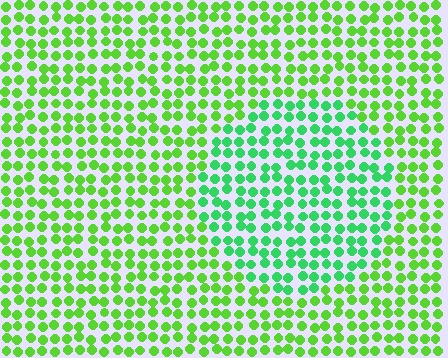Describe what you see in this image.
The image is filled with small lime elements in a uniform arrangement. A circle-shaped region is visible where the elements are tinted to a slightly different hue, forming a subtle color boundary.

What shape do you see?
I see a circle.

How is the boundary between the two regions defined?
The boundary is defined purely by a slight shift in hue (about 33 degrees). Spacing, size, and orientation are identical on both sides.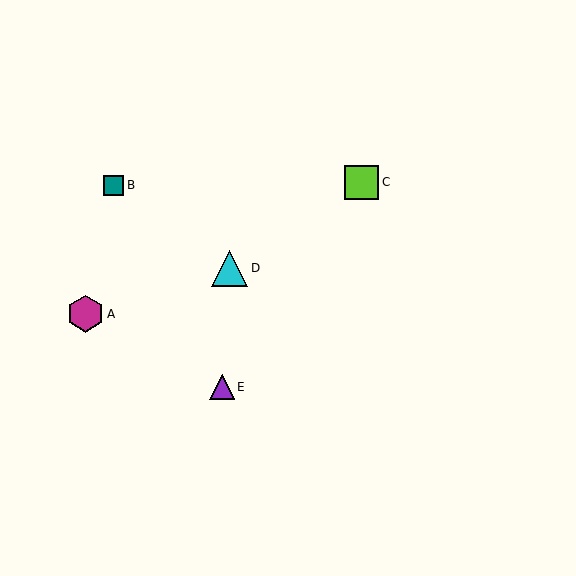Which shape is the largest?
The magenta hexagon (labeled A) is the largest.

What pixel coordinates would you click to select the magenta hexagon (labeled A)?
Click at (86, 314) to select the magenta hexagon A.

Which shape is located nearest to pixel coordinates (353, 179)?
The lime square (labeled C) at (362, 182) is nearest to that location.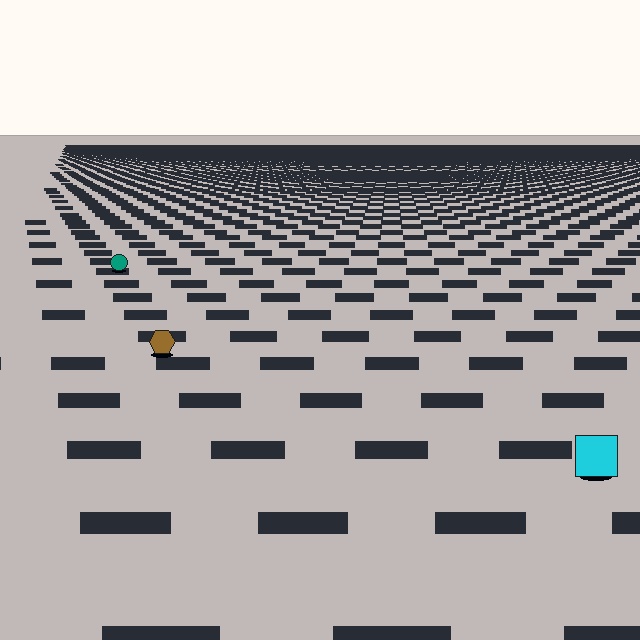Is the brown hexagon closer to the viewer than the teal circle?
Yes. The brown hexagon is closer — you can tell from the texture gradient: the ground texture is coarser near it.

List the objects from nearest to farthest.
From nearest to farthest: the cyan square, the brown hexagon, the teal circle.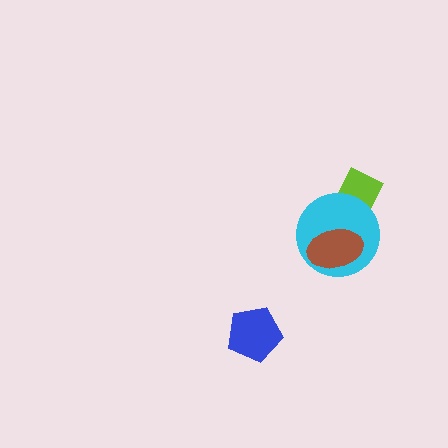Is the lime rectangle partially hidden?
Yes, it is partially covered by another shape.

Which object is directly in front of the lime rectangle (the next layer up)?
The cyan circle is directly in front of the lime rectangle.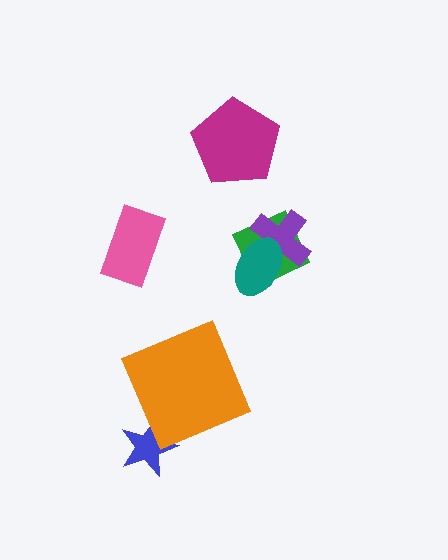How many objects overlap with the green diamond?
2 objects overlap with the green diamond.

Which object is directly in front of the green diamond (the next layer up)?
The purple cross is directly in front of the green diamond.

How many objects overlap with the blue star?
0 objects overlap with the blue star.